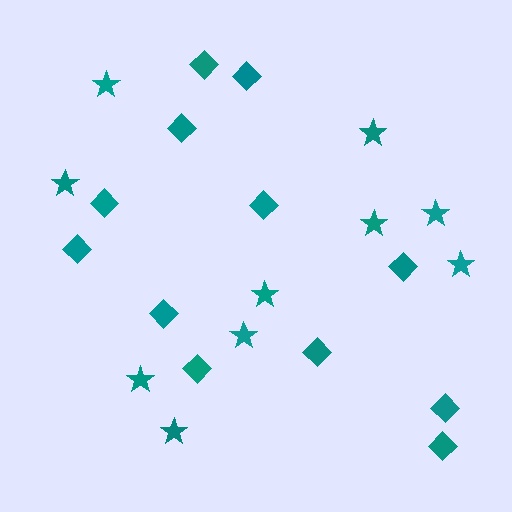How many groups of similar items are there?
There are 2 groups: one group of stars (10) and one group of diamonds (12).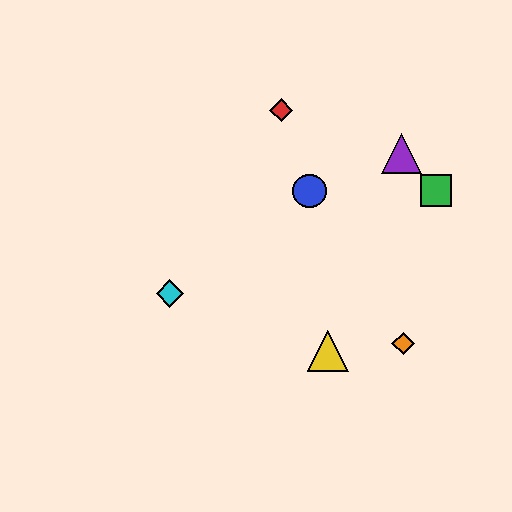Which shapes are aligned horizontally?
The blue circle, the green square are aligned horizontally.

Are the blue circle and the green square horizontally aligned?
Yes, both are at y≈191.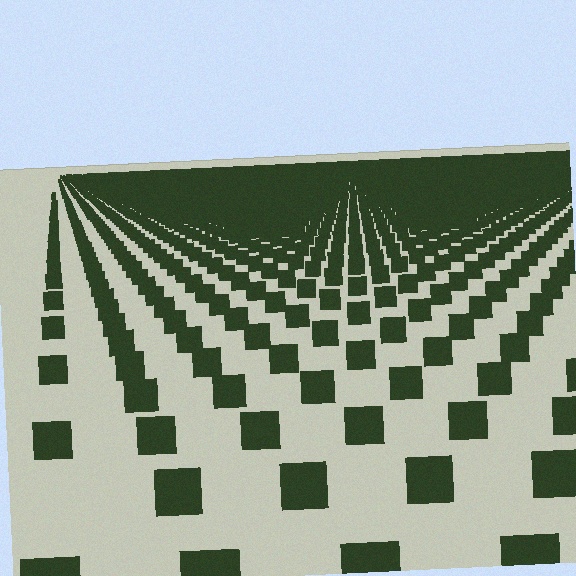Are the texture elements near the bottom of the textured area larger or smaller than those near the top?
Larger. Near the bottom, elements are closer to the viewer and appear at a bigger on-screen size.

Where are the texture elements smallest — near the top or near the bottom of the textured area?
Near the top.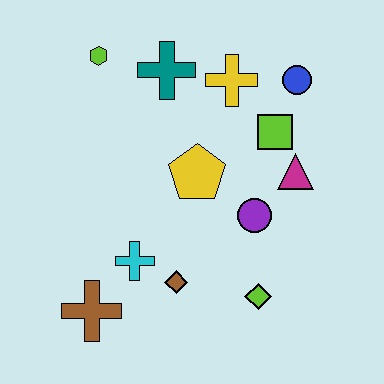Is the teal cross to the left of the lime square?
Yes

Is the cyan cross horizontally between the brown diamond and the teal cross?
No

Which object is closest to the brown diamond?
The cyan cross is closest to the brown diamond.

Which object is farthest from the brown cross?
The blue circle is farthest from the brown cross.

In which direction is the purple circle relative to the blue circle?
The purple circle is below the blue circle.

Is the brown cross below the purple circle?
Yes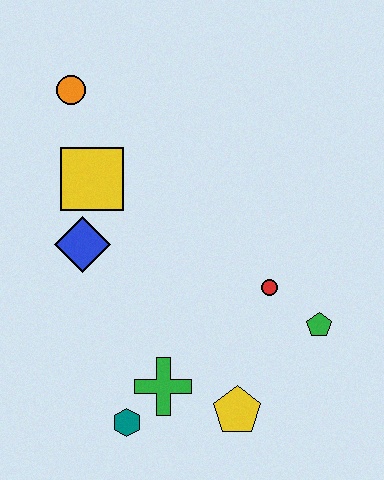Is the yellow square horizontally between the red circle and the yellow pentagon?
No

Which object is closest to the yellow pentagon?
The green cross is closest to the yellow pentagon.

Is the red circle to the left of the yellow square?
No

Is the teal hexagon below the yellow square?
Yes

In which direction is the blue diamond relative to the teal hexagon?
The blue diamond is above the teal hexagon.